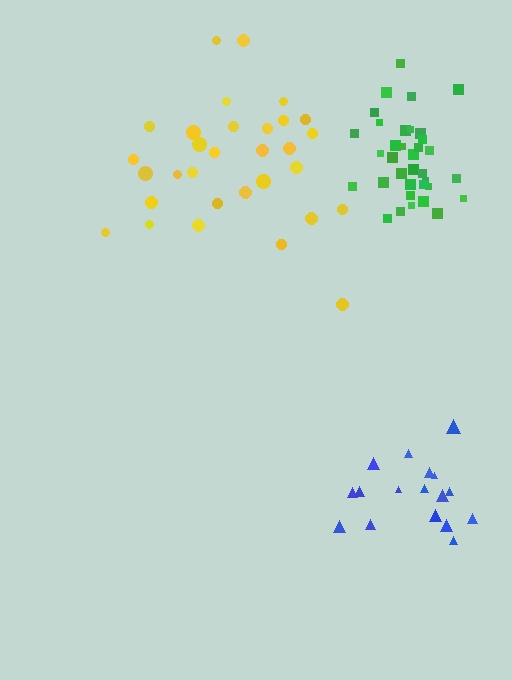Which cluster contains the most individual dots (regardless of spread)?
Green (35).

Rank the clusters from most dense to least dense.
green, yellow, blue.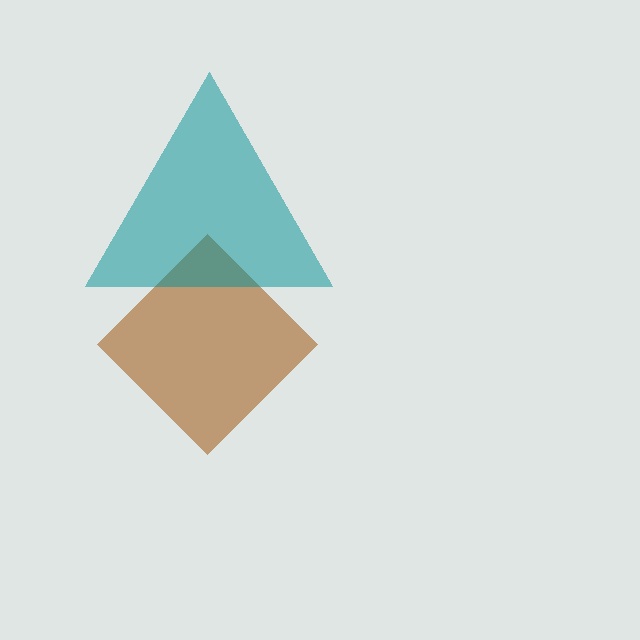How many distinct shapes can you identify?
There are 2 distinct shapes: a brown diamond, a teal triangle.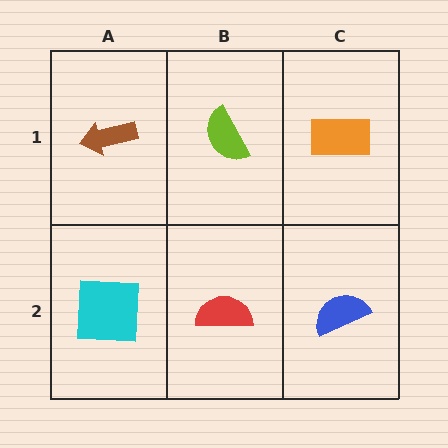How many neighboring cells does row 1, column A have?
2.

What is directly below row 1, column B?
A red semicircle.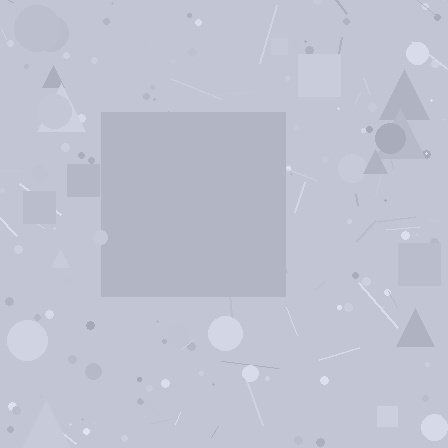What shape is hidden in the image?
A square is hidden in the image.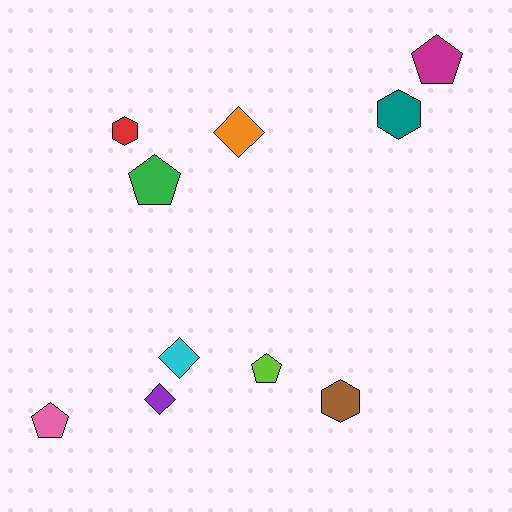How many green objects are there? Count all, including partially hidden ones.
There is 1 green object.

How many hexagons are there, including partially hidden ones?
There are 3 hexagons.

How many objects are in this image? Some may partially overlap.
There are 10 objects.